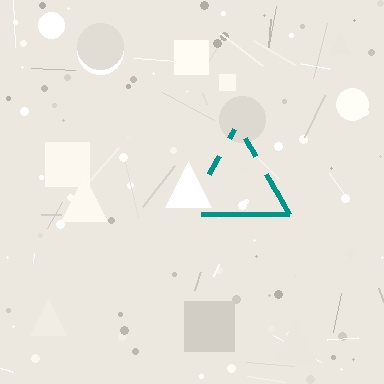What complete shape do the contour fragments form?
The contour fragments form a triangle.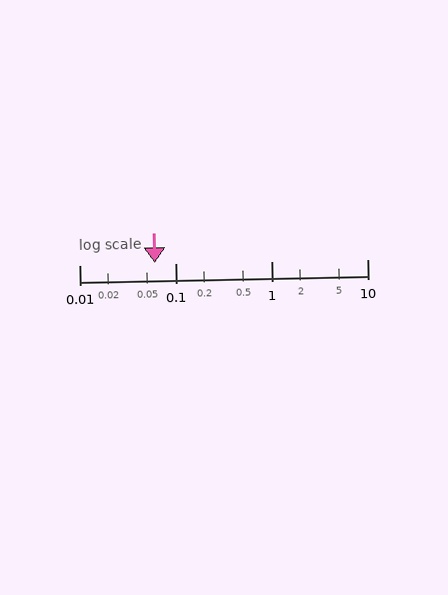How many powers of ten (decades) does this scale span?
The scale spans 3 decades, from 0.01 to 10.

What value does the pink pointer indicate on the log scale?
The pointer indicates approximately 0.061.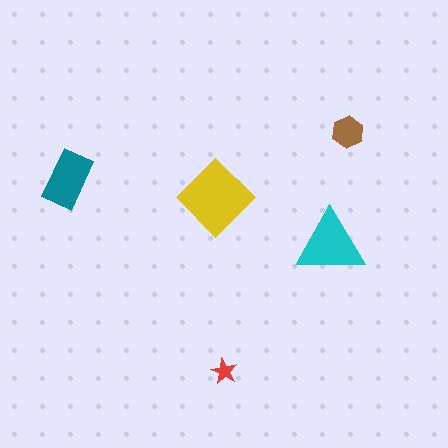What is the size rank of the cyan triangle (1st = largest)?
2nd.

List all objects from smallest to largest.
The red star, the brown hexagon, the teal rectangle, the cyan triangle, the yellow diamond.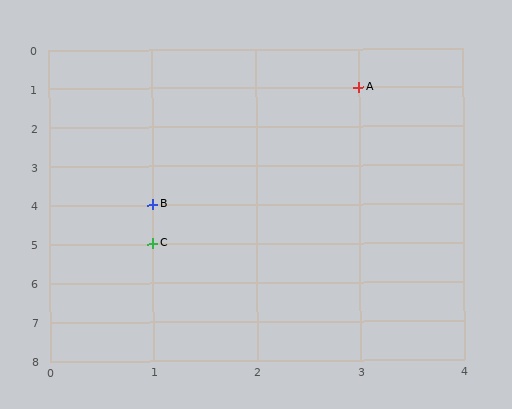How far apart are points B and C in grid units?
Points B and C are 1 row apart.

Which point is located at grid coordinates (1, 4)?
Point B is at (1, 4).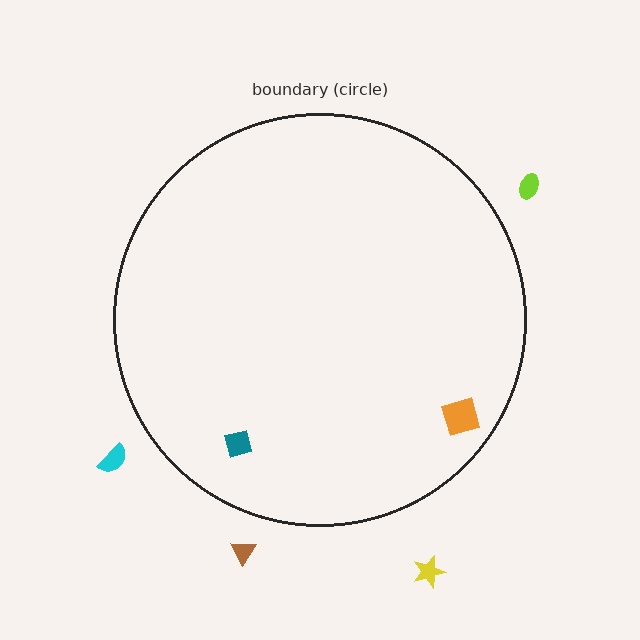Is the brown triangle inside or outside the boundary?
Outside.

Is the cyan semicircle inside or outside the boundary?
Outside.